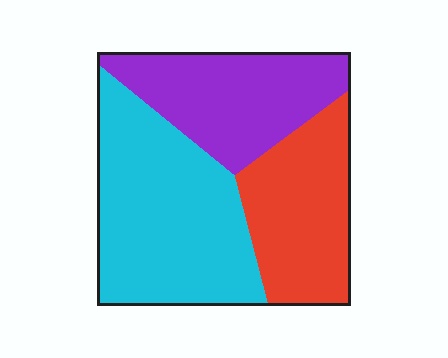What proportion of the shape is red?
Red covers roughly 30% of the shape.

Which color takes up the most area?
Cyan, at roughly 45%.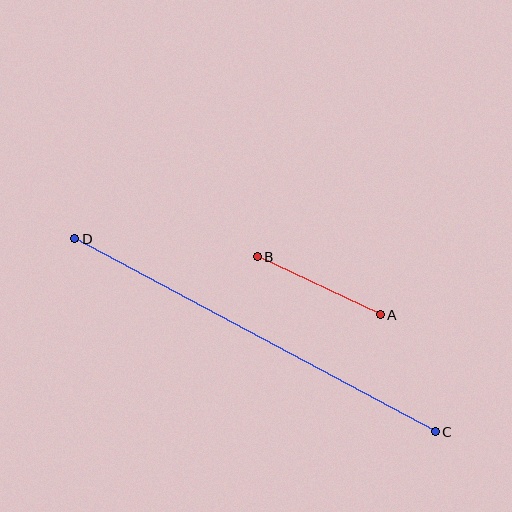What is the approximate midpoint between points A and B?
The midpoint is at approximately (319, 286) pixels.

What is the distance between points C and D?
The distance is approximately 409 pixels.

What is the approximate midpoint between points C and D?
The midpoint is at approximately (255, 335) pixels.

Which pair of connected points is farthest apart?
Points C and D are farthest apart.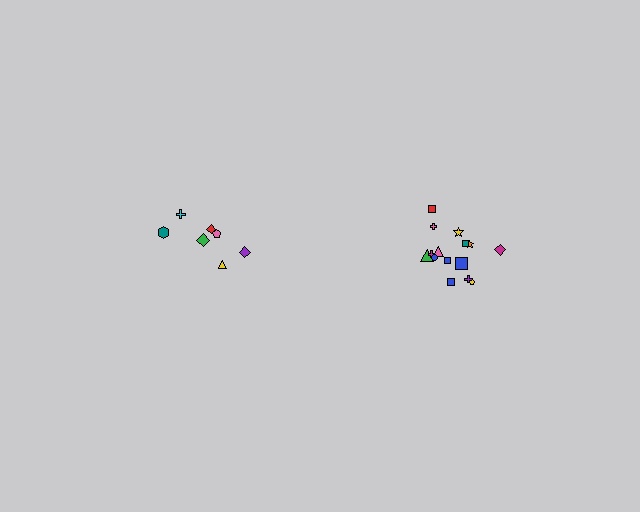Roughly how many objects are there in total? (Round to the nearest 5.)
Roughly 20 objects in total.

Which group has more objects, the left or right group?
The right group.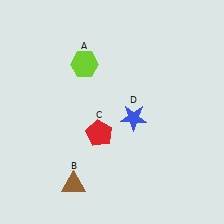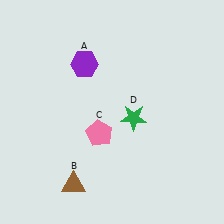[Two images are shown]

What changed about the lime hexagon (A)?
In Image 1, A is lime. In Image 2, it changed to purple.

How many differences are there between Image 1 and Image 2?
There are 3 differences between the two images.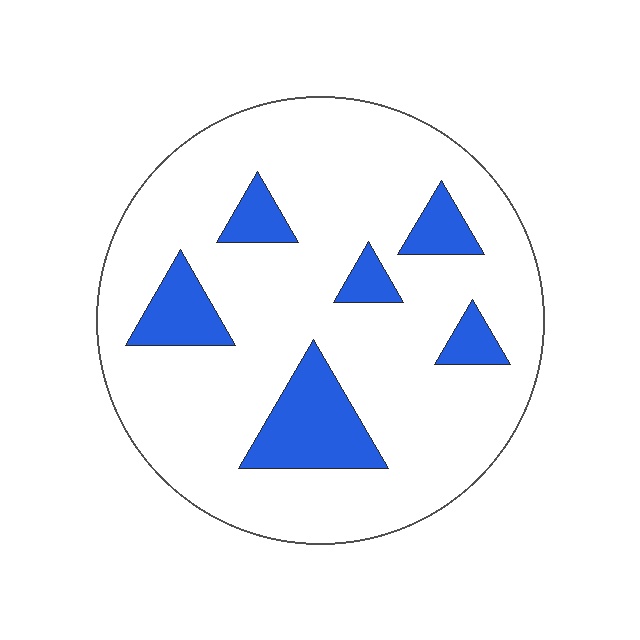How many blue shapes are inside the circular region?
6.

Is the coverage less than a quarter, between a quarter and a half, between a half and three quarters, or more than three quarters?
Less than a quarter.